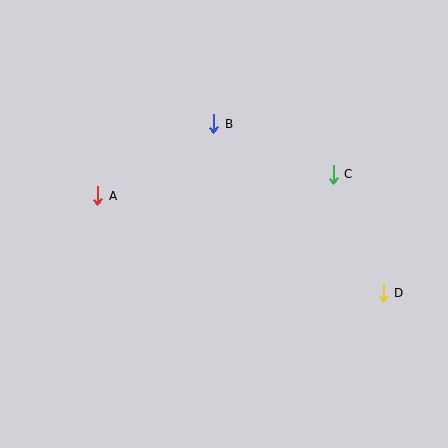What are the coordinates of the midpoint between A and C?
The midpoint between A and C is at (215, 185).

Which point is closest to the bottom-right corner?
Point D is closest to the bottom-right corner.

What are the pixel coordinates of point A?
Point A is at (98, 196).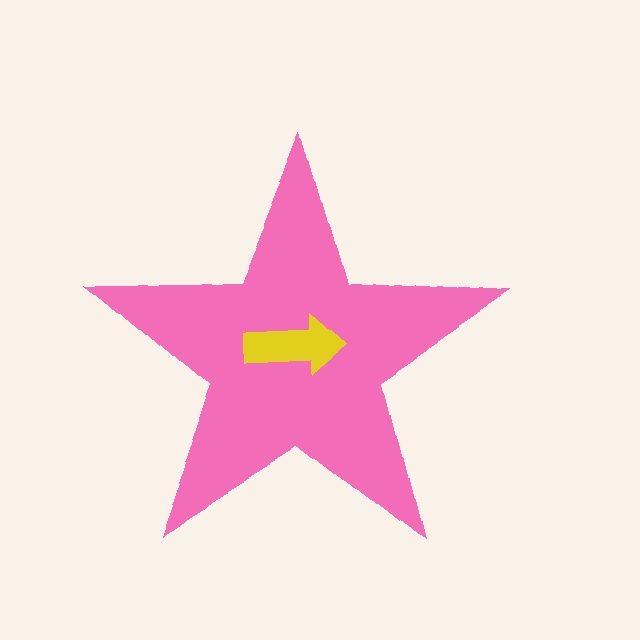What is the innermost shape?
The yellow arrow.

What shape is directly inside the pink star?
The yellow arrow.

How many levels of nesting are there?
2.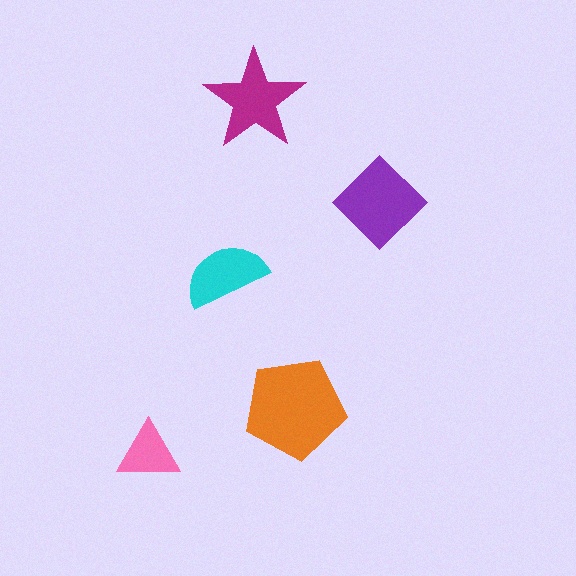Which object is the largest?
The orange pentagon.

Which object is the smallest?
The pink triangle.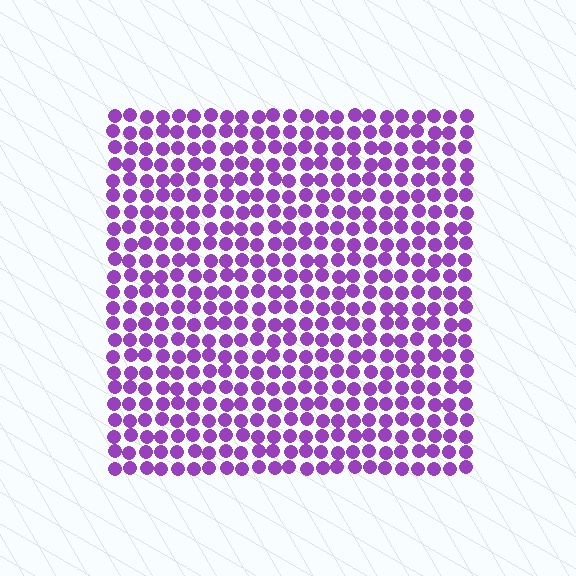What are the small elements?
The small elements are circles.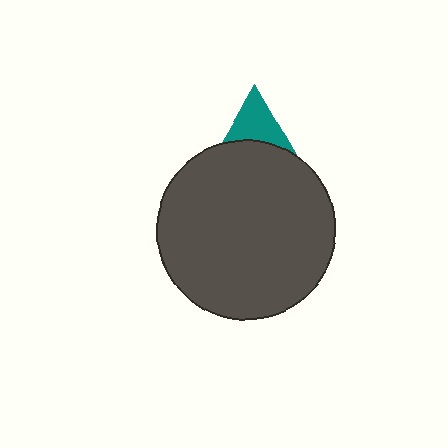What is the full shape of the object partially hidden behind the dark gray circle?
The partially hidden object is a teal triangle.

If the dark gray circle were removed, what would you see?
You would see the complete teal triangle.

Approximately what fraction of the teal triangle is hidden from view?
Roughly 66% of the teal triangle is hidden behind the dark gray circle.